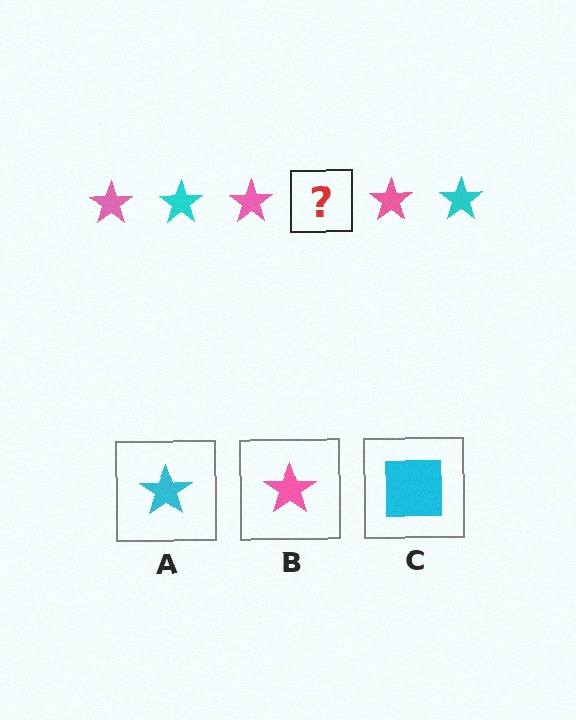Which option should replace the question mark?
Option A.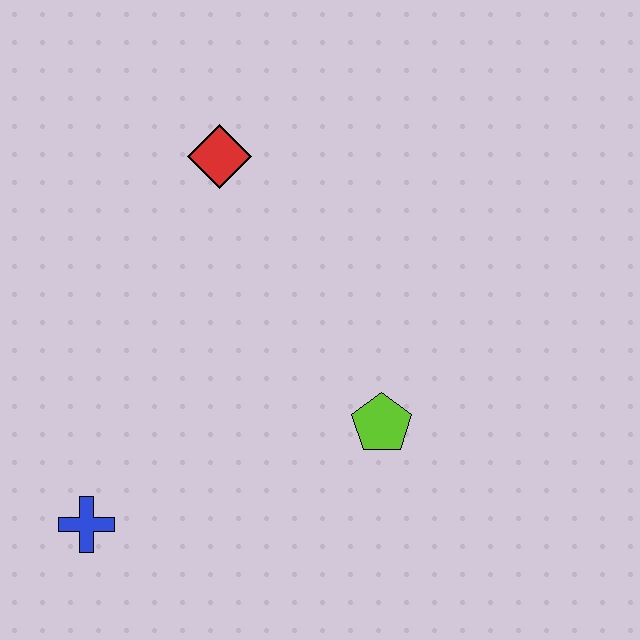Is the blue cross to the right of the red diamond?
No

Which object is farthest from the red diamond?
The blue cross is farthest from the red diamond.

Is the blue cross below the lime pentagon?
Yes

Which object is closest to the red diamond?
The lime pentagon is closest to the red diamond.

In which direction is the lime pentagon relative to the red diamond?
The lime pentagon is below the red diamond.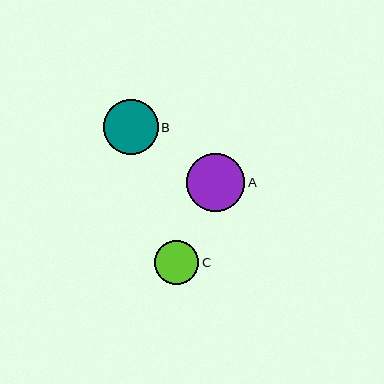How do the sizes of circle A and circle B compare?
Circle A and circle B are approximately the same size.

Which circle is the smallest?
Circle C is the smallest with a size of approximately 44 pixels.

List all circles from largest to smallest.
From largest to smallest: A, B, C.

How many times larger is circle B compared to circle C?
Circle B is approximately 1.3 times the size of circle C.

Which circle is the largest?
Circle A is the largest with a size of approximately 58 pixels.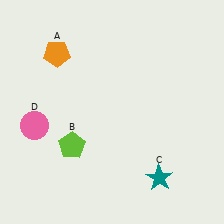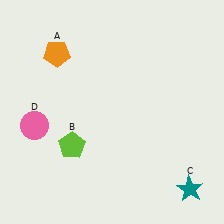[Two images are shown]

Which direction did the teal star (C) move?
The teal star (C) moved right.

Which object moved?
The teal star (C) moved right.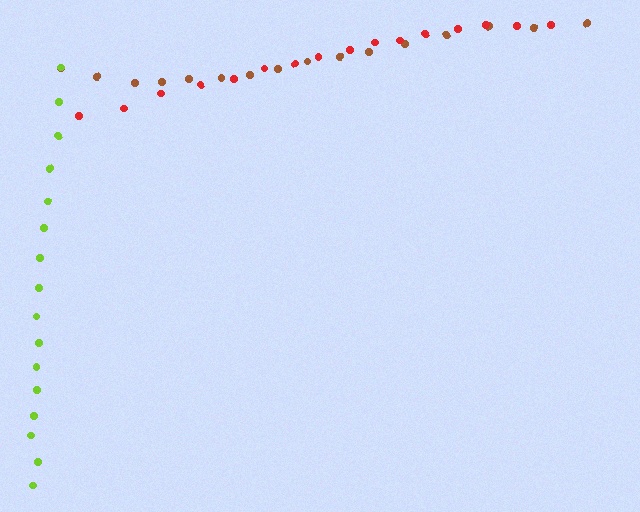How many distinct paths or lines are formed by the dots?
There are 3 distinct paths.